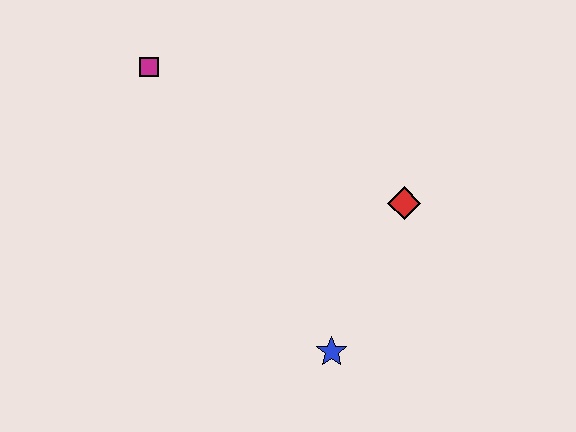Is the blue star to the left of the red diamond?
Yes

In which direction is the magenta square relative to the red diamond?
The magenta square is to the left of the red diamond.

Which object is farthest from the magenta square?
The blue star is farthest from the magenta square.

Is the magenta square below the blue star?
No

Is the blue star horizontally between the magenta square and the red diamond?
Yes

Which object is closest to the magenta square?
The red diamond is closest to the magenta square.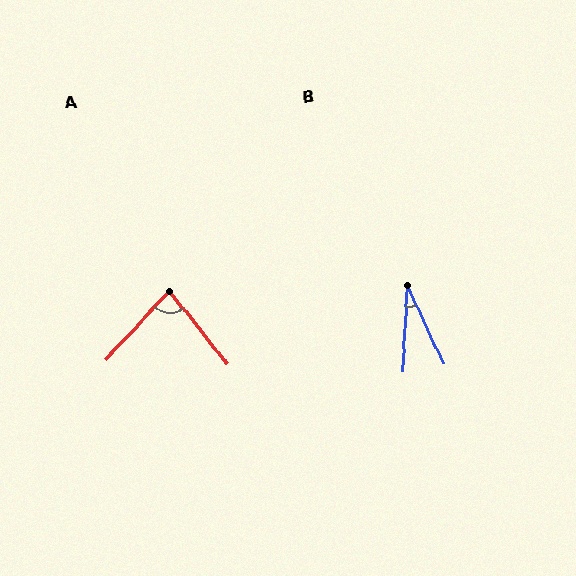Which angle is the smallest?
B, at approximately 27 degrees.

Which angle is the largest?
A, at approximately 81 degrees.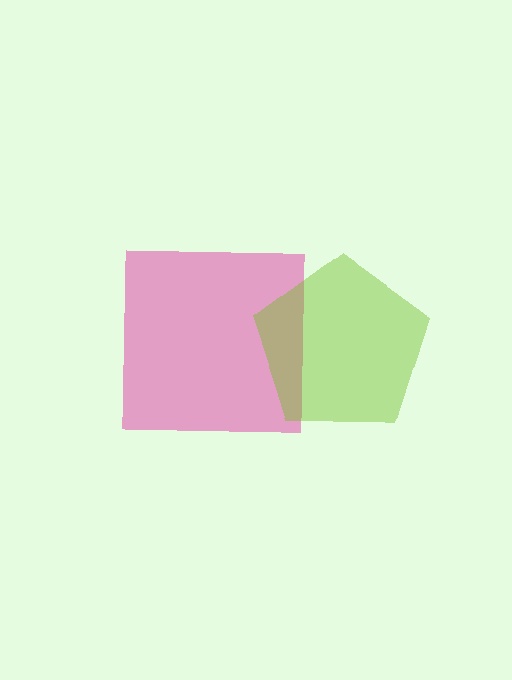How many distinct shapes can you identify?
There are 2 distinct shapes: a pink square, a lime pentagon.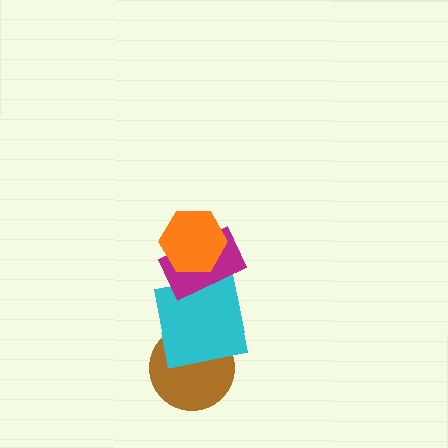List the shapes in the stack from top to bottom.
From top to bottom: the orange hexagon, the magenta rectangle, the cyan square, the brown circle.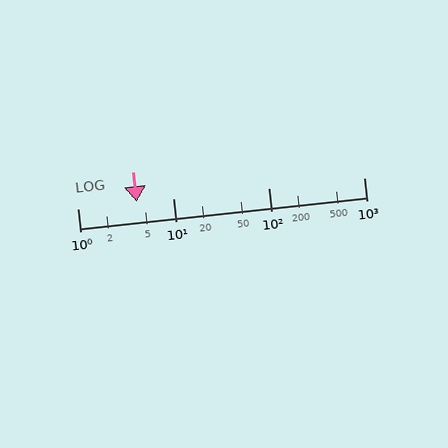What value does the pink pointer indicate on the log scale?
The pointer indicates approximately 4.2.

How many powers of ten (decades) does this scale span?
The scale spans 3 decades, from 1 to 1000.